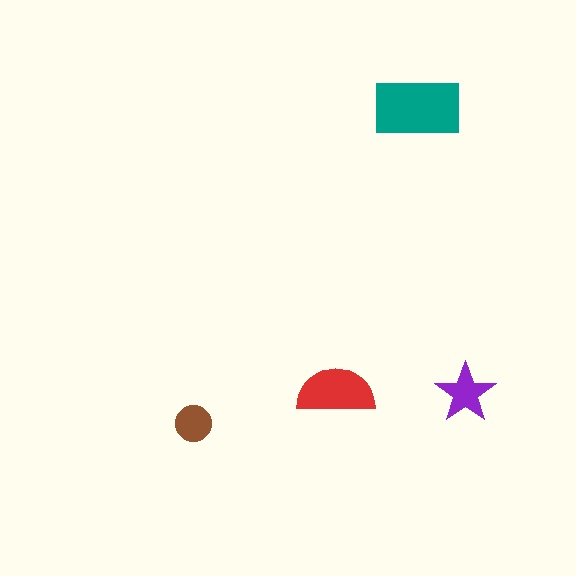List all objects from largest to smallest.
The teal rectangle, the red semicircle, the purple star, the brown circle.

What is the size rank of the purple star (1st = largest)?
3rd.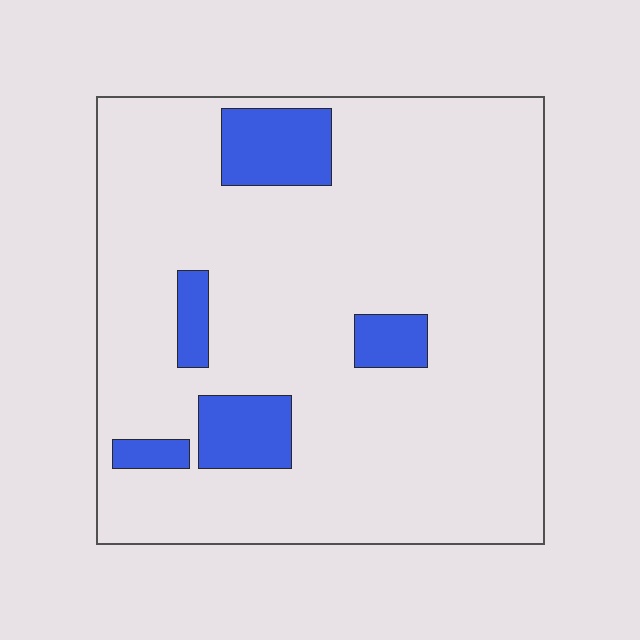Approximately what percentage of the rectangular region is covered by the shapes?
Approximately 10%.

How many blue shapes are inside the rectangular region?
5.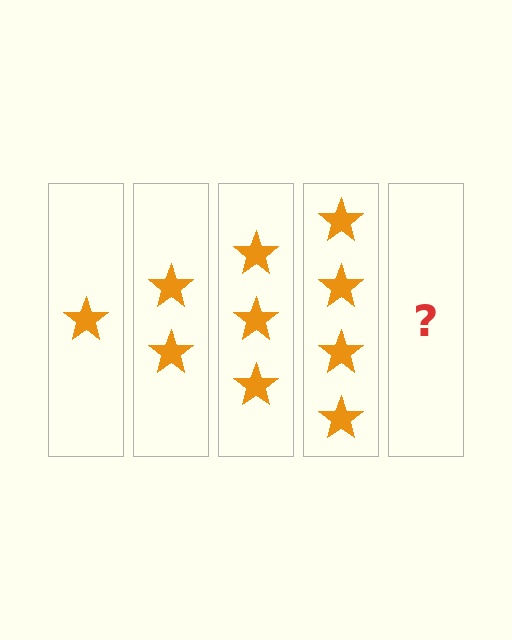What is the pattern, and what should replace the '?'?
The pattern is that each step adds one more star. The '?' should be 5 stars.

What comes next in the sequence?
The next element should be 5 stars.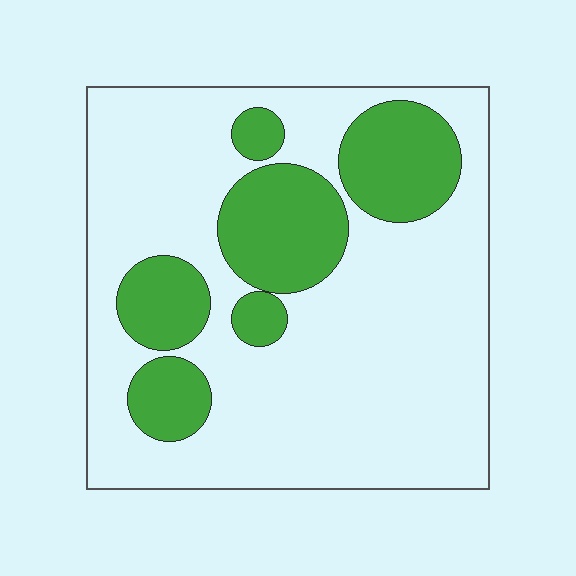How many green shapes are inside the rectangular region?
6.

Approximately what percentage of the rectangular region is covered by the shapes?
Approximately 25%.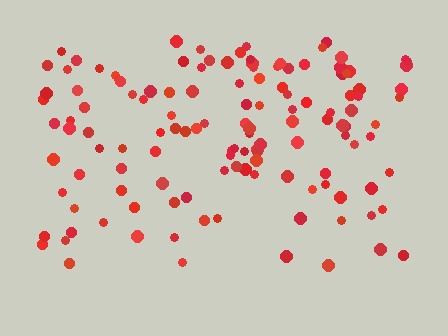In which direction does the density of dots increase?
From bottom to top, with the top side densest.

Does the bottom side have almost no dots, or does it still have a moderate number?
Still a moderate number, just noticeably fewer than the top.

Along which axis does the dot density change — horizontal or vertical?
Vertical.